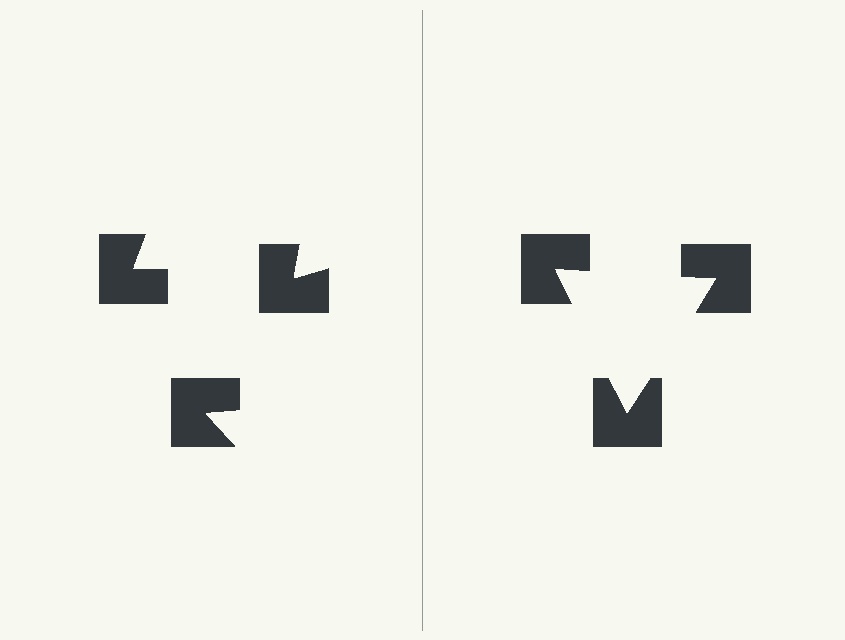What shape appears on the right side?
An illusory triangle.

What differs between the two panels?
The notched squares are positioned identically on both sides; only the wedge orientations differ. On the right they align to a triangle; on the left they are misaligned.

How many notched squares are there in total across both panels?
6 — 3 on each side.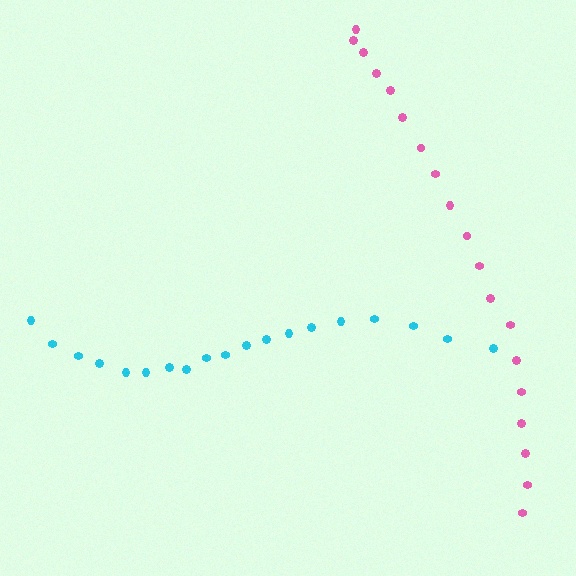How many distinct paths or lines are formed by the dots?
There are 2 distinct paths.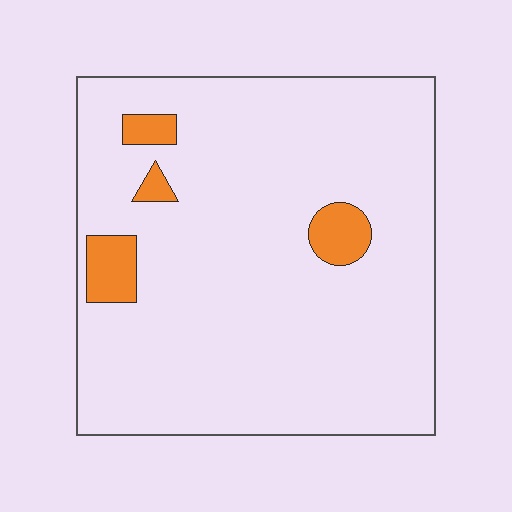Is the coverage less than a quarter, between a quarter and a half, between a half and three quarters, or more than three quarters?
Less than a quarter.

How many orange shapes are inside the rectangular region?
4.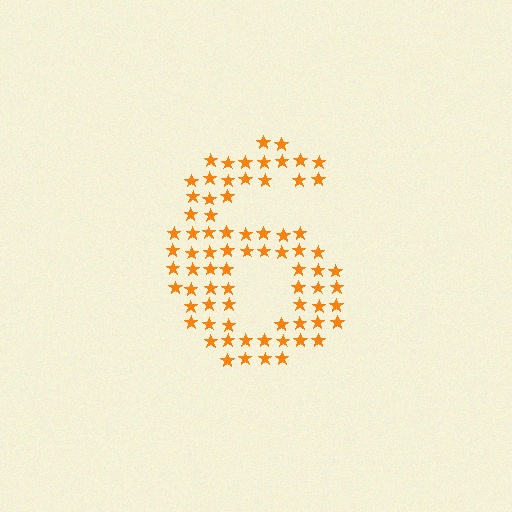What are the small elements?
The small elements are stars.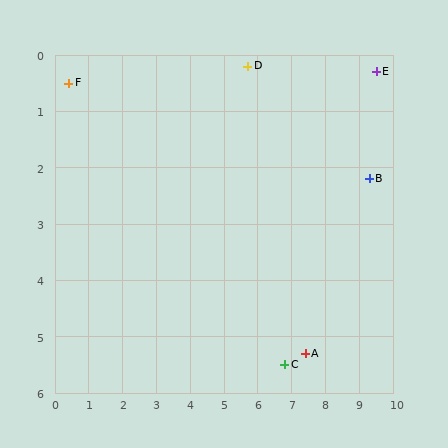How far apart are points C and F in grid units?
Points C and F are about 8.1 grid units apart.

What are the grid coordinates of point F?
Point F is at approximately (0.4, 0.5).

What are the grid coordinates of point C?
Point C is at approximately (6.8, 5.5).